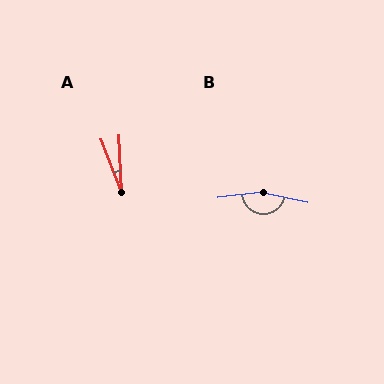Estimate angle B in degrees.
Approximately 161 degrees.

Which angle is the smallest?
A, at approximately 18 degrees.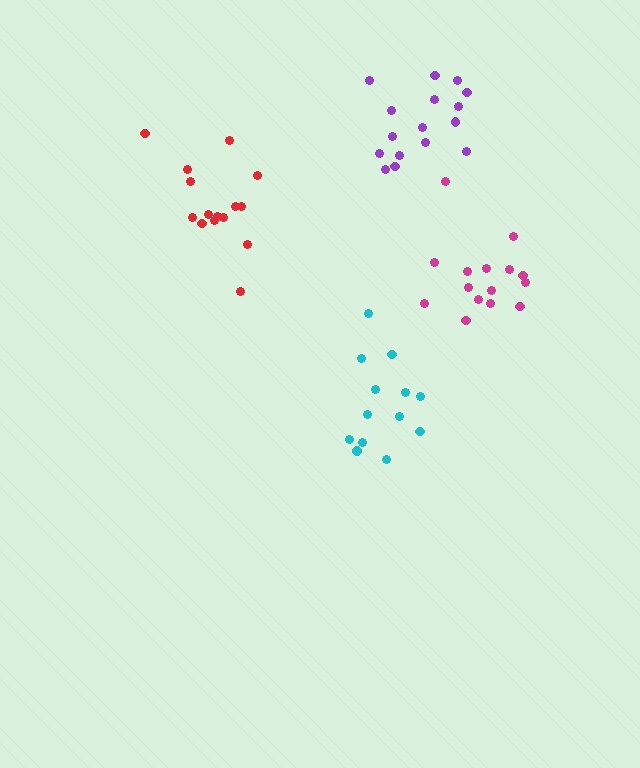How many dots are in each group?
Group 1: 13 dots, Group 2: 15 dots, Group 3: 16 dots, Group 4: 15 dots (59 total).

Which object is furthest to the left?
The red cluster is leftmost.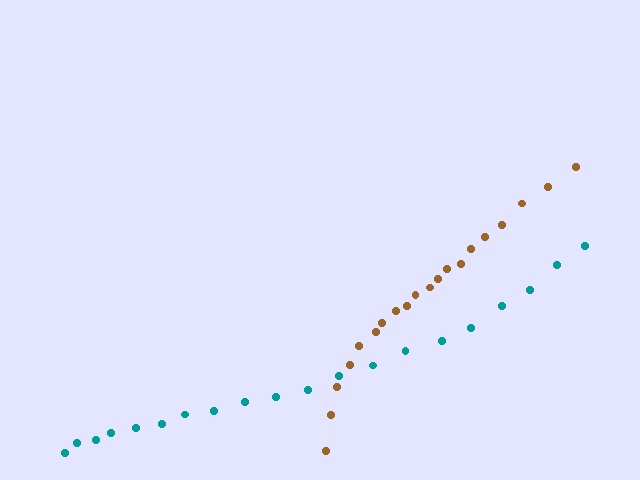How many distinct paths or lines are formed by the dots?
There are 2 distinct paths.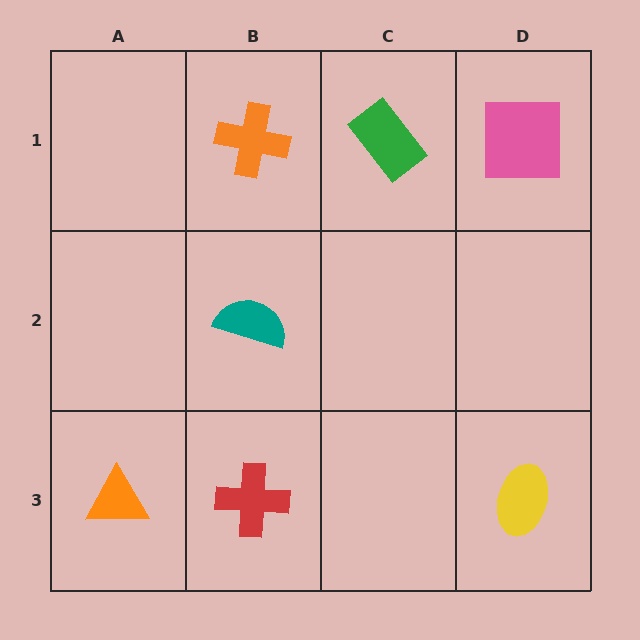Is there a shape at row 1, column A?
No, that cell is empty.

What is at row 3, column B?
A red cross.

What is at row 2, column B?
A teal semicircle.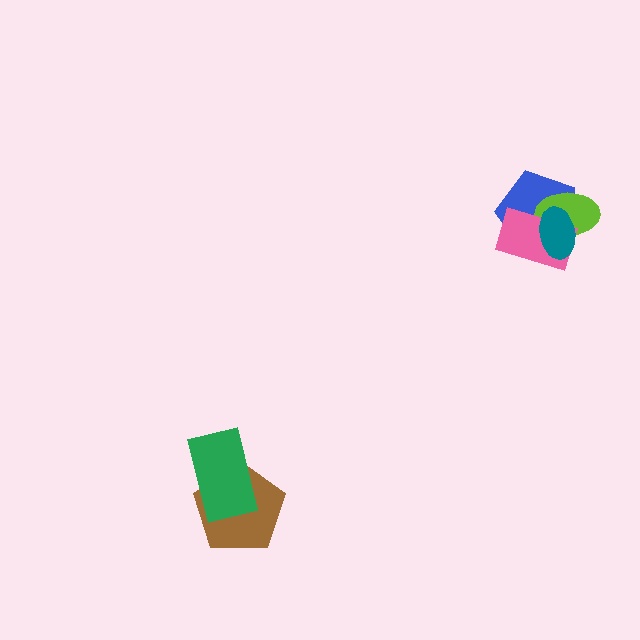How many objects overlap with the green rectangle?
1 object overlaps with the green rectangle.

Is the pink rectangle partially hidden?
Yes, it is partially covered by another shape.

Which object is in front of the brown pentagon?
The green rectangle is in front of the brown pentagon.